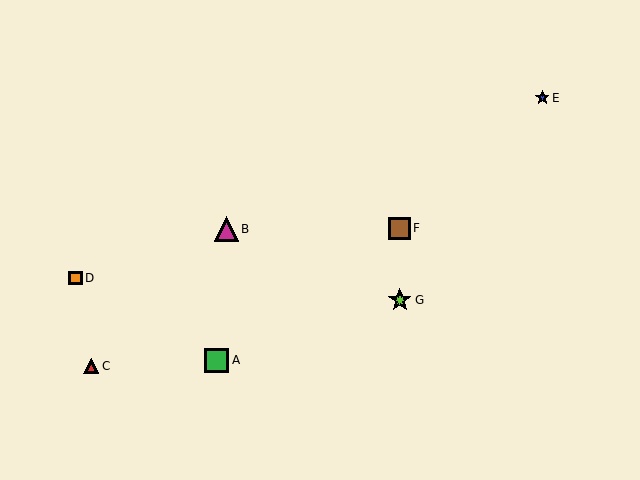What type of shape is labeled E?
Shape E is a blue star.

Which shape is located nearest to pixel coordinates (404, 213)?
The brown square (labeled F) at (399, 228) is nearest to that location.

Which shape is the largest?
The green square (labeled A) is the largest.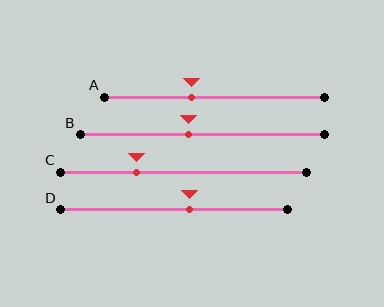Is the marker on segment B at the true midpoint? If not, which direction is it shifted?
No, the marker on segment B is shifted to the left by about 6% of the segment length.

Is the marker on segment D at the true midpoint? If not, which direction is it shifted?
No, the marker on segment D is shifted to the right by about 7% of the segment length.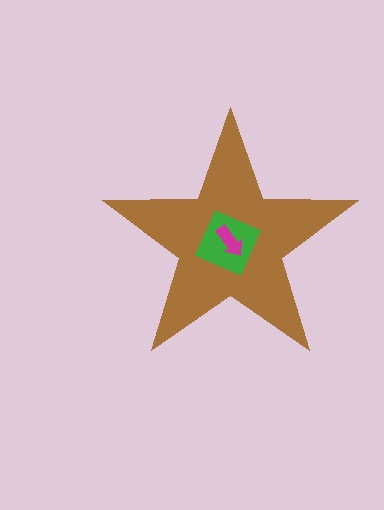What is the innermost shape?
The magenta arrow.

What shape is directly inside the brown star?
The green diamond.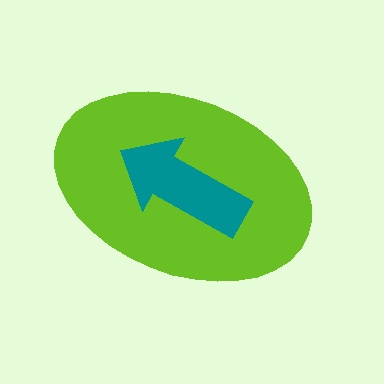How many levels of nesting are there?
2.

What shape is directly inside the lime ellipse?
The teal arrow.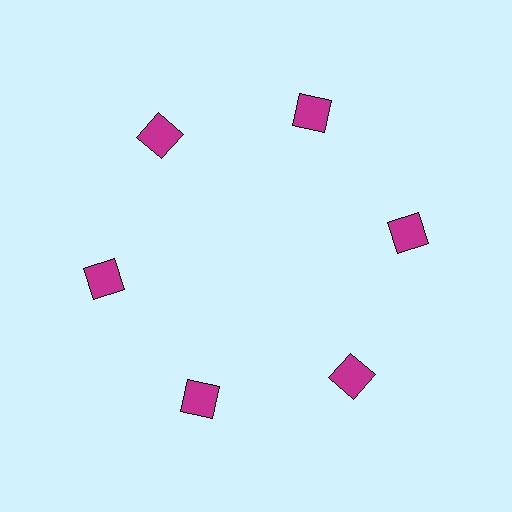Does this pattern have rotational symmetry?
Yes, this pattern has 6-fold rotational symmetry. It looks the same after rotating 60 degrees around the center.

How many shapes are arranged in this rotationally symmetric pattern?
There are 6 shapes, arranged in 6 groups of 1.